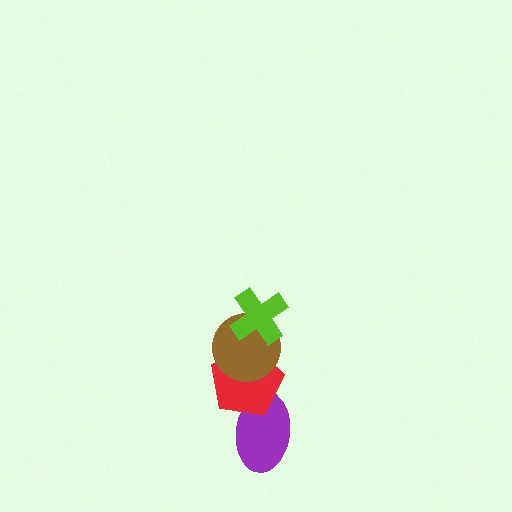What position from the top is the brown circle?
The brown circle is 2nd from the top.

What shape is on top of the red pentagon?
The brown circle is on top of the red pentagon.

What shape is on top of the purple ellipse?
The red pentagon is on top of the purple ellipse.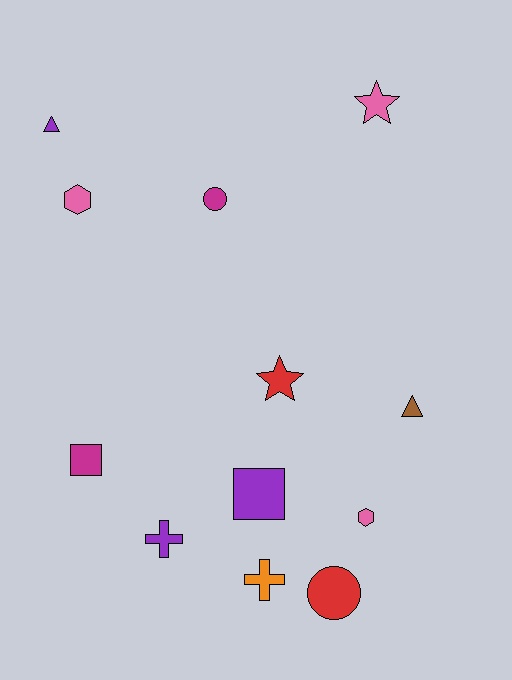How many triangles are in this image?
There are 2 triangles.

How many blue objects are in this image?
There are no blue objects.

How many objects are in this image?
There are 12 objects.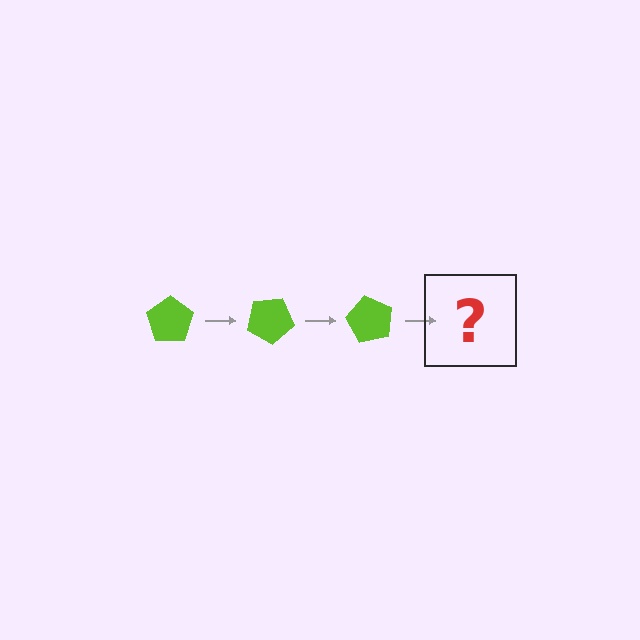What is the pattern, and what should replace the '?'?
The pattern is that the pentagon rotates 30 degrees each step. The '?' should be a lime pentagon rotated 90 degrees.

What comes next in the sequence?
The next element should be a lime pentagon rotated 90 degrees.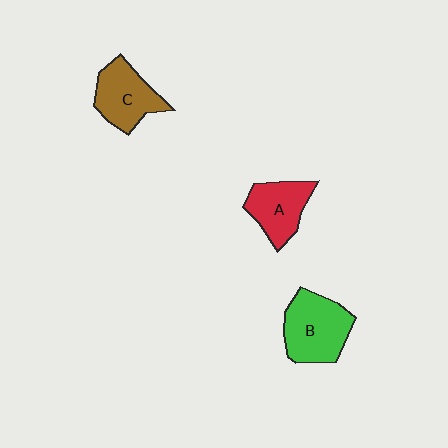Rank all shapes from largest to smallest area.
From largest to smallest: B (green), C (brown), A (red).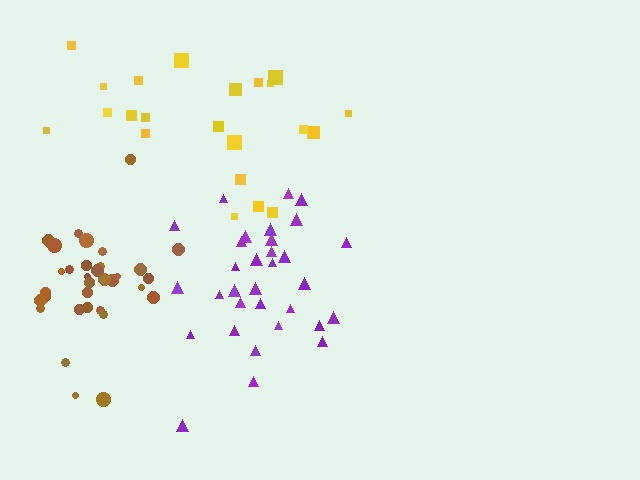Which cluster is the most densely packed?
Brown.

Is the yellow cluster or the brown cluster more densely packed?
Brown.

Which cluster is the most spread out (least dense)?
Yellow.